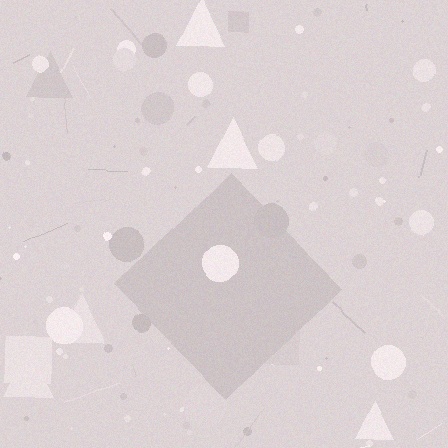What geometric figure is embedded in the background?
A diamond is embedded in the background.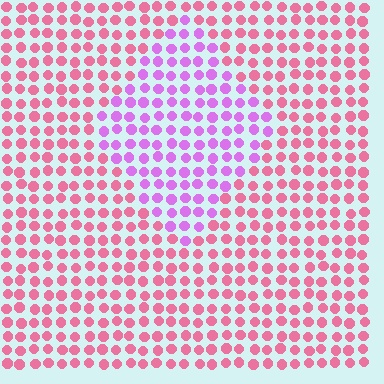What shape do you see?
I see a diamond.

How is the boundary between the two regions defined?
The boundary is defined purely by a slight shift in hue (about 47 degrees). Spacing, size, and orientation are identical on both sides.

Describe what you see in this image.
The image is filled with small pink elements in a uniform arrangement. A diamond-shaped region is visible where the elements are tinted to a slightly different hue, forming a subtle color boundary.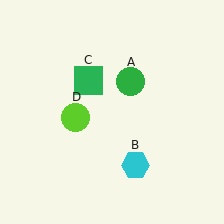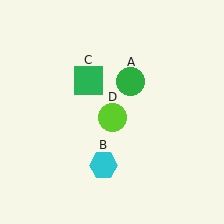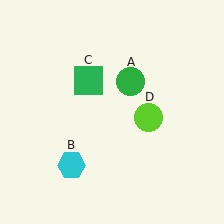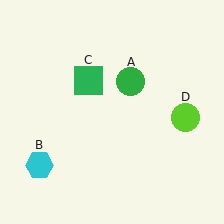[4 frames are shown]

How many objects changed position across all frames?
2 objects changed position: cyan hexagon (object B), lime circle (object D).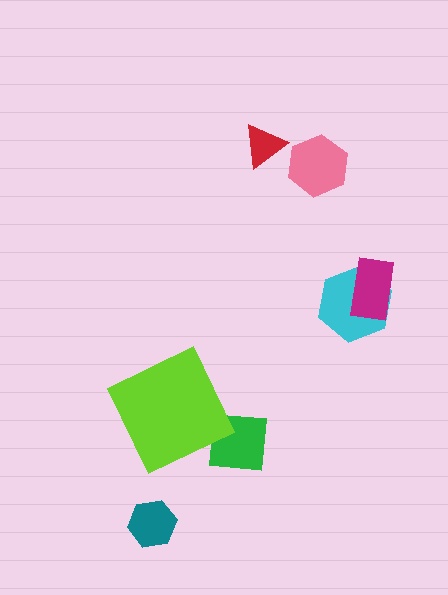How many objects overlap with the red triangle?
0 objects overlap with the red triangle.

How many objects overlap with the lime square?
1 object overlaps with the lime square.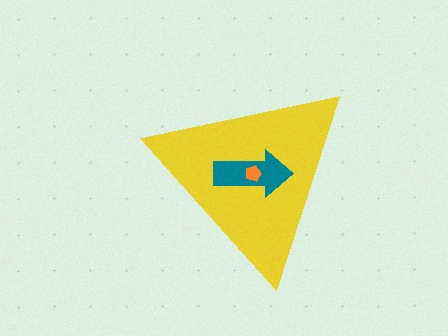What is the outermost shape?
The yellow triangle.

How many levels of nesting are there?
3.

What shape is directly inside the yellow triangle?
The teal arrow.